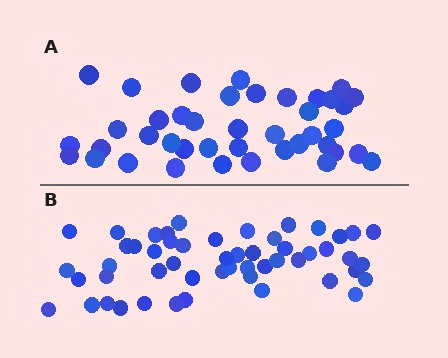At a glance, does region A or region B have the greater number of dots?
Region B (the bottom region) has more dots.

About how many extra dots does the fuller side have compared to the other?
Region B has roughly 12 or so more dots than region A.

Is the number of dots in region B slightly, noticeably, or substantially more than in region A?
Region B has noticeably more, but not dramatically so. The ratio is roughly 1.3 to 1.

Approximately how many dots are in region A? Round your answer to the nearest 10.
About 40 dots. (The exact count is 41, which rounds to 40.)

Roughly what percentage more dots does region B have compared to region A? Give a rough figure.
About 25% more.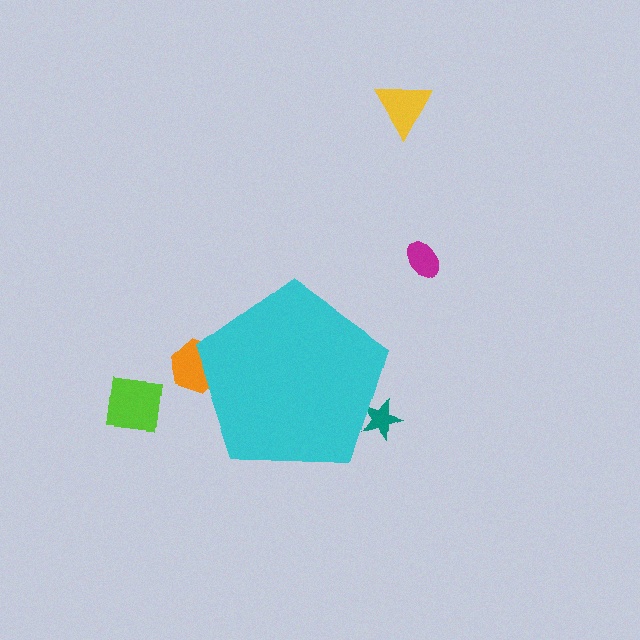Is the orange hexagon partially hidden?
Yes, the orange hexagon is partially hidden behind the cyan pentagon.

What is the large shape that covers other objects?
A cyan pentagon.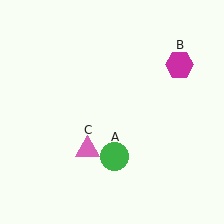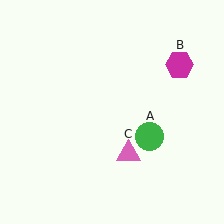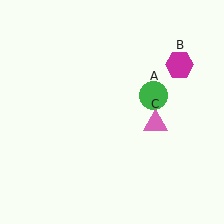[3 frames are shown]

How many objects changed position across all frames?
2 objects changed position: green circle (object A), pink triangle (object C).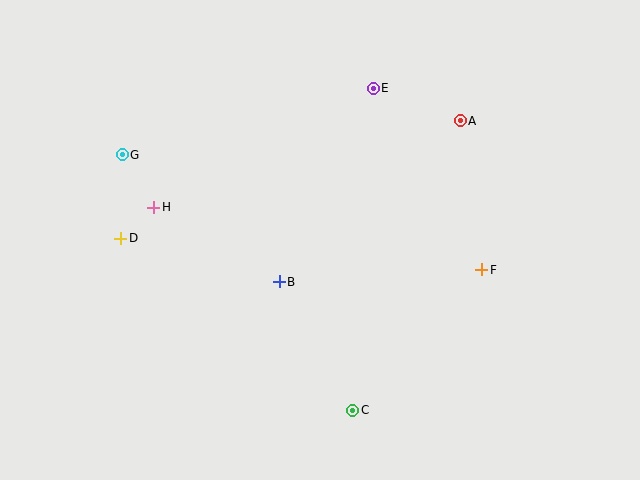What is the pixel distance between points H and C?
The distance between H and C is 284 pixels.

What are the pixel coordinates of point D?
Point D is at (121, 239).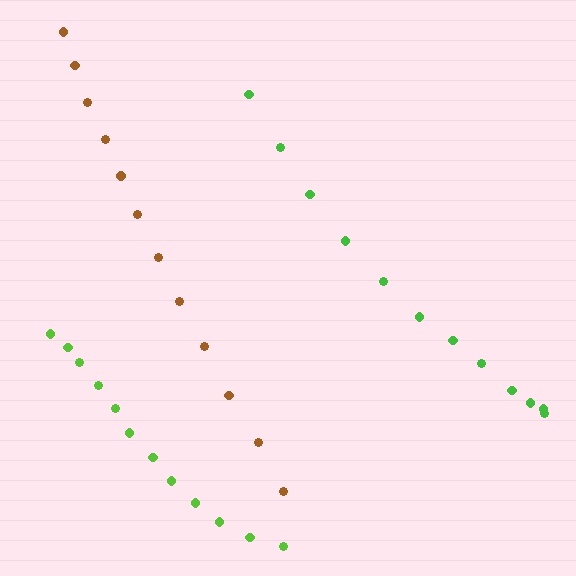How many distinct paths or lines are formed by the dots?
There are 3 distinct paths.